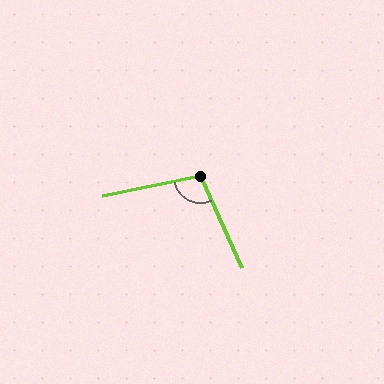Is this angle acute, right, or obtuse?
It is obtuse.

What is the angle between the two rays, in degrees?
Approximately 103 degrees.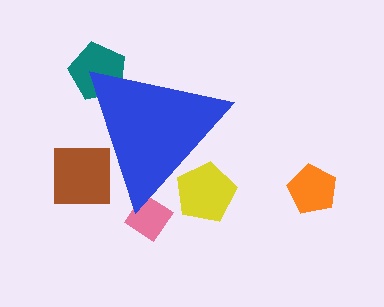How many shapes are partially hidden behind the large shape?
4 shapes are partially hidden.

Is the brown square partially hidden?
Yes, the brown square is partially hidden behind the blue triangle.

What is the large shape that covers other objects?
A blue triangle.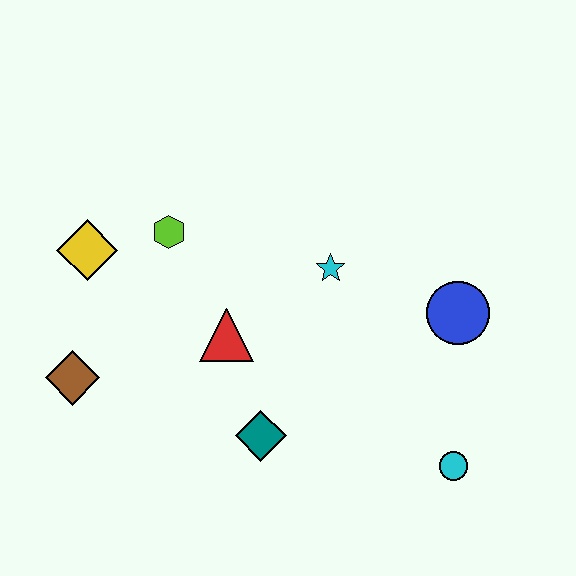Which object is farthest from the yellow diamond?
The cyan circle is farthest from the yellow diamond.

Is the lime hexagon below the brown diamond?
No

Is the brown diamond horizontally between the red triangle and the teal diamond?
No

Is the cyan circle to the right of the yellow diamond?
Yes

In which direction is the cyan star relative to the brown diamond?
The cyan star is to the right of the brown diamond.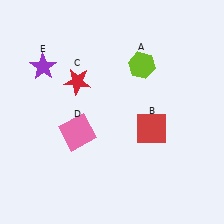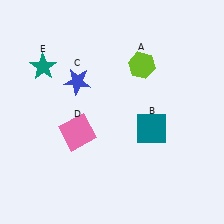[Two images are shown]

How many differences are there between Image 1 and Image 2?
There are 3 differences between the two images.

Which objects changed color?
B changed from red to teal. C changed from red to blue. E changed from purple to teal.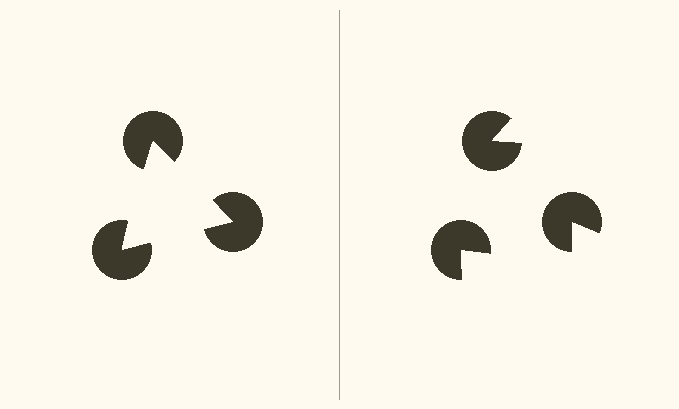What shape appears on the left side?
An illusory triangle.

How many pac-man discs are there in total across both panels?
6 — 3 on each side.